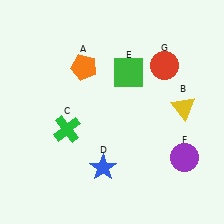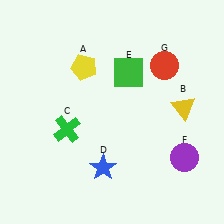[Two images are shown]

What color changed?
The pentagon (A) changed from orange in Image 1 to yellow in Image 2.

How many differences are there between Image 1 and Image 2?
There is 1 difference between the two images.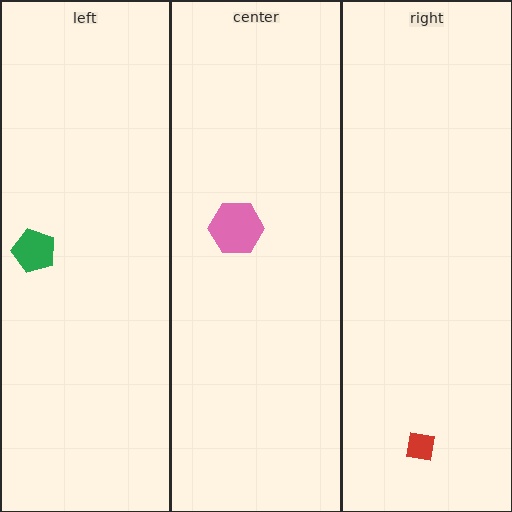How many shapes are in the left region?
1.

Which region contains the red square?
The right region.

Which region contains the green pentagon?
The left region.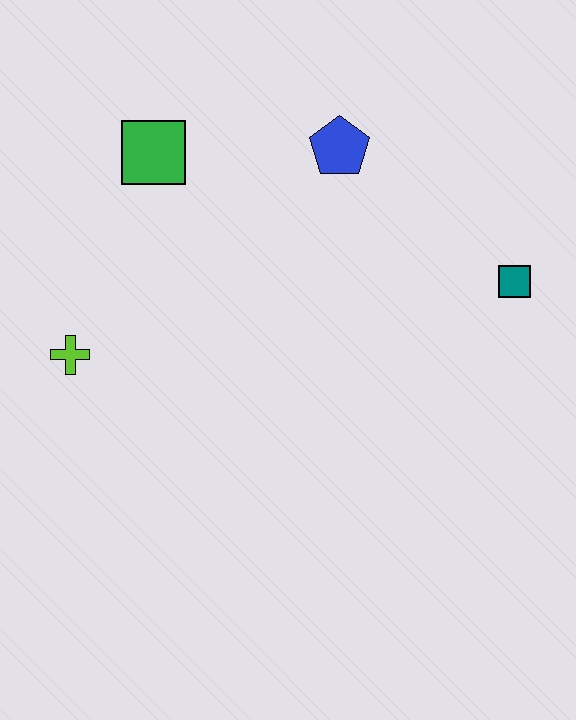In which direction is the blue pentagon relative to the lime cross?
The blue pentagon is to the right of the lime cross.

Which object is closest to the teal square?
The blue pentagon is closest to the teal square.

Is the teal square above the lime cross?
Yes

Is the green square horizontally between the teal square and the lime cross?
Yes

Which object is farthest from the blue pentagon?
The lime cross is farthest from the blue pentagon.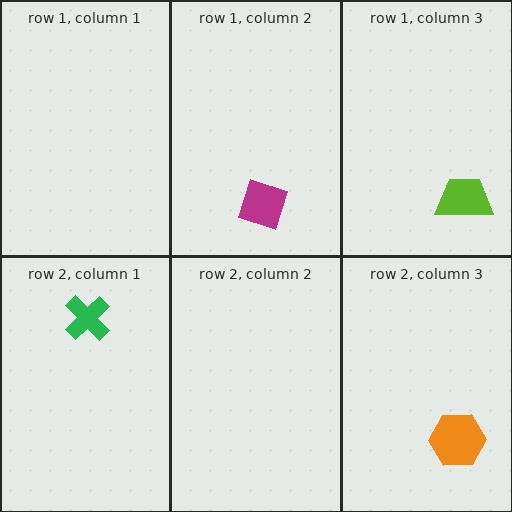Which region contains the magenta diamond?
The row 1, column 2 region.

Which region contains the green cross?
The row 2, column 1 region.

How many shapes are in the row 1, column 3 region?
1.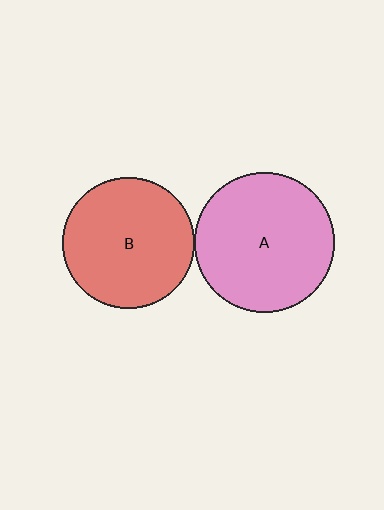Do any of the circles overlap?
No, none of the circles overlap.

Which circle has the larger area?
Circle A (pink).